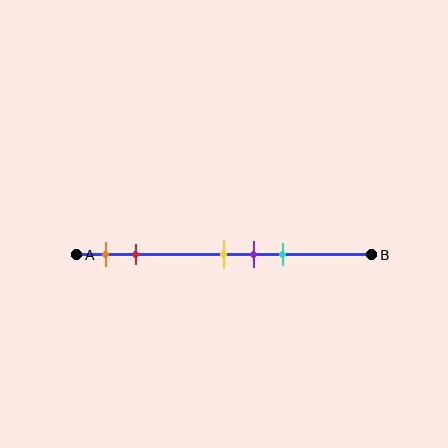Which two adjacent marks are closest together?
The yellow and purple marks are the closest adjacent pair.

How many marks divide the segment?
There are 5 marks dividing the segment.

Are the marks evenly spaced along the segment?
No, the marks are not evenly spaced.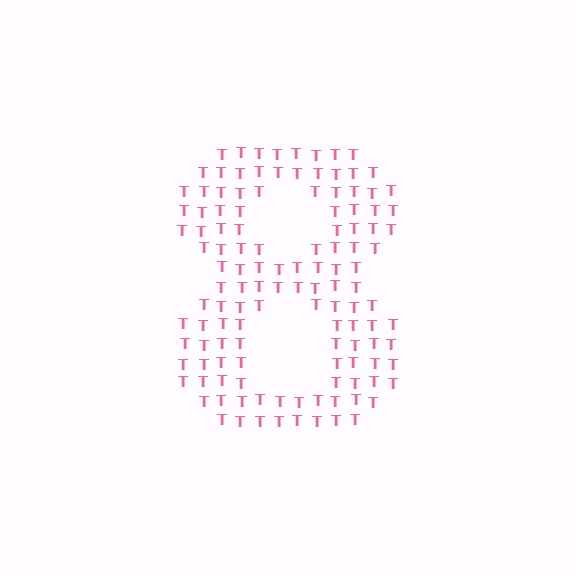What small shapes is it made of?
It is made of small letter T's.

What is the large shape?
The large shape is the digit 8.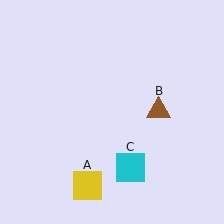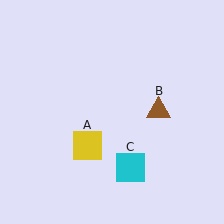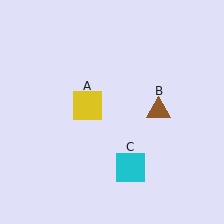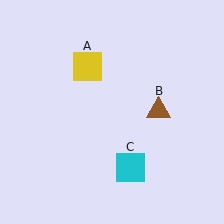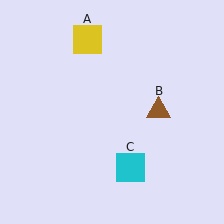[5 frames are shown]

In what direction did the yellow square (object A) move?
The yellow square (object A) moved up.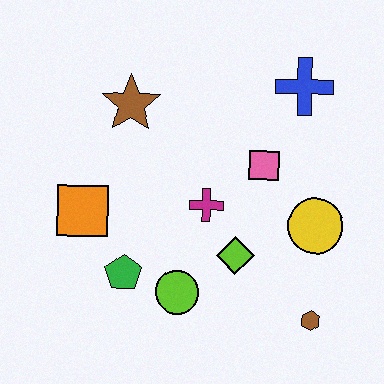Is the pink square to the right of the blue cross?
No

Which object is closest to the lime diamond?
The magenta cross is closest to the lime diamond.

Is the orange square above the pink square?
No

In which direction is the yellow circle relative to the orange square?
The yellow circle is to the right of the orange square.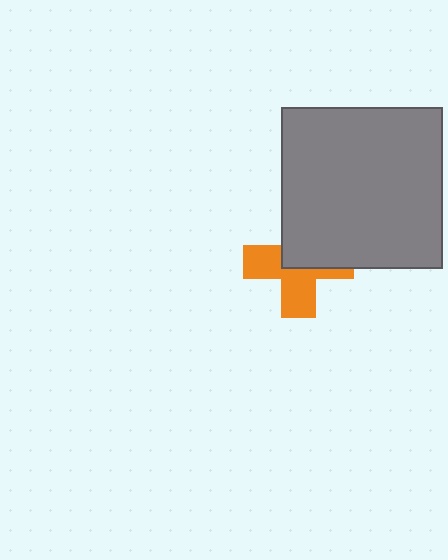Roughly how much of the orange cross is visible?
About half of it is visible (roughly 52%).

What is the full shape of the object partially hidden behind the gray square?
The partially hidden object is an orange cross.